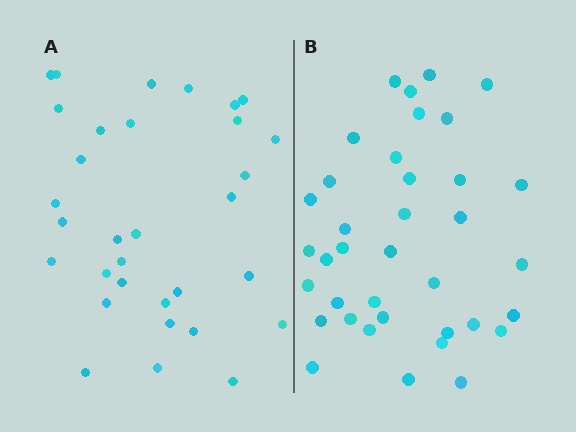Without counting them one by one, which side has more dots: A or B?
Region B (the right region) has more dots.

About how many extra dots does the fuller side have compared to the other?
Region B has about 5 more dots than region A.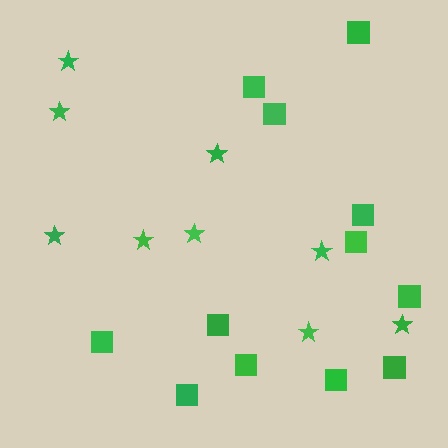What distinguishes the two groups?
There are 2 groups: one group of squares (12) and one group of stars (9).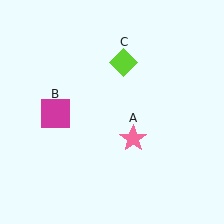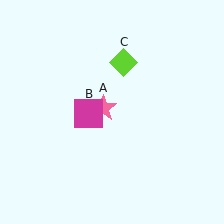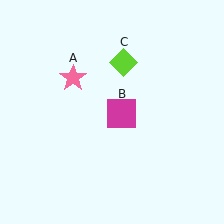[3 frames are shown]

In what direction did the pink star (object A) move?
The pink star (object A) moved up and to the left.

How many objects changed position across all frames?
2 objects changed position: pink star (object A), magenta square (object B).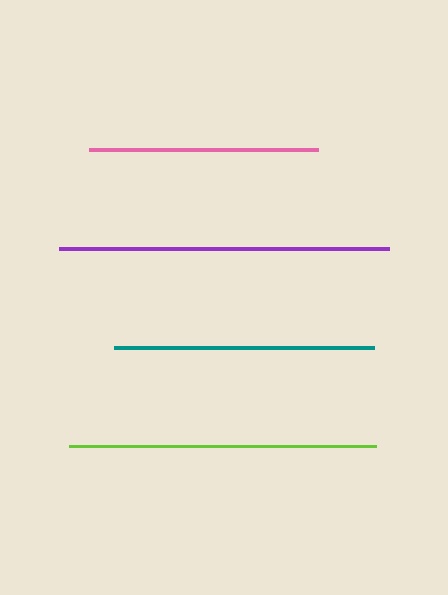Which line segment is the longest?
The purple line is the longest at approximately 330 pixels.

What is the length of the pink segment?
The pink segment is approximately 229 pixels long.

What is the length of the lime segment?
The lime segment is approximately 307 pixels long.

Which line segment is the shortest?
The pink line is the shortest at approximately 229 pixels.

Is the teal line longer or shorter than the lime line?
The lime line is longer than the teal line.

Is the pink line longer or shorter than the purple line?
The purple line is longer than the pink line.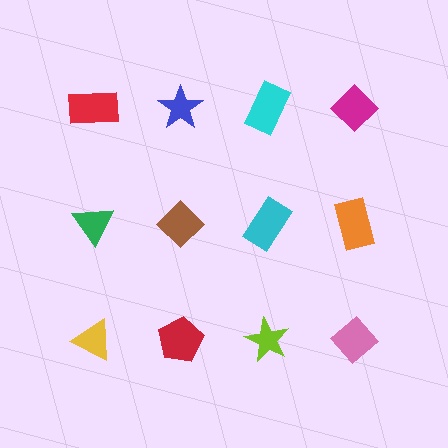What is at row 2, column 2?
A brown diamond.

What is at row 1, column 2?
A blue star.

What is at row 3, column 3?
A lime star.